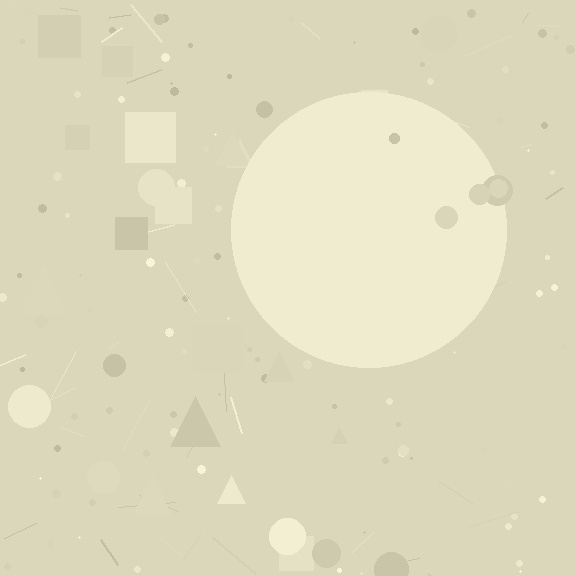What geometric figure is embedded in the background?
A circle is embedded in the background.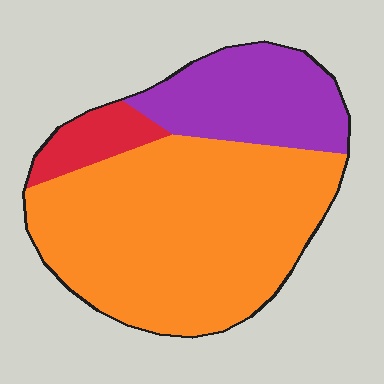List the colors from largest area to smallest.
From largest to smallest: orange, purple, red.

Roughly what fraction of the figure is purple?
Purple covers roughly 25% of the figure.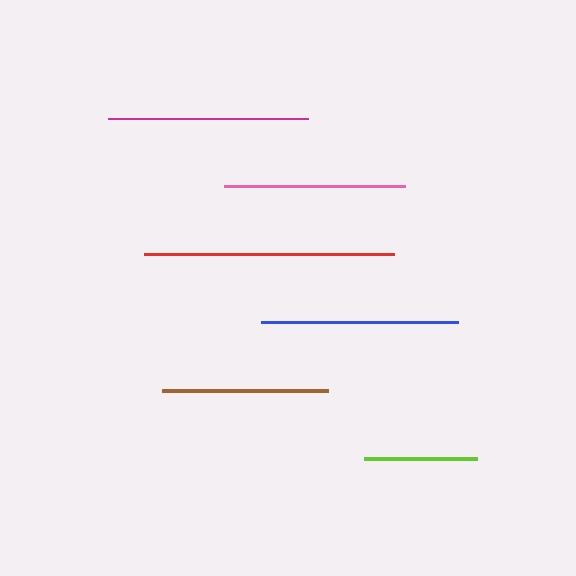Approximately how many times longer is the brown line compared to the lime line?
The brown line is approximately 1.5 times the length of the lime line.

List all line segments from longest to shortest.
From longest to shortest: red, magenta, blue, pink, brown, lime.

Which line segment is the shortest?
The lime line is the shortest at approximately 112 pixels.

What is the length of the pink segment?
The pink segment is approximately 181 pixels long.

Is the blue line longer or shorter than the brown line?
The blue line is longer than the brown line.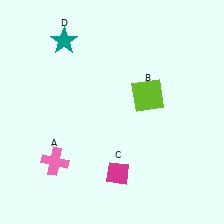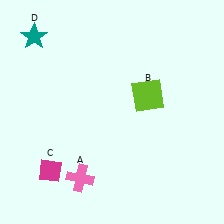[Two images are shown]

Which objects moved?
The objects that moved are: the pink cross (A), the magenta diamond (C), the teal star (D).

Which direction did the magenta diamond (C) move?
The magenta diamond (C) moved left.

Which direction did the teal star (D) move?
The teal star (D) moved left.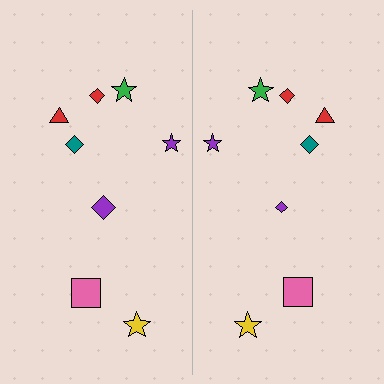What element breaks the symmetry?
The purple diamond on the right side has a different size than its mirror counterpart.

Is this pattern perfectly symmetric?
No, the pattern is not perfectly symmetric. The purple diamond on the right side has a different size than its mirror counterpart.